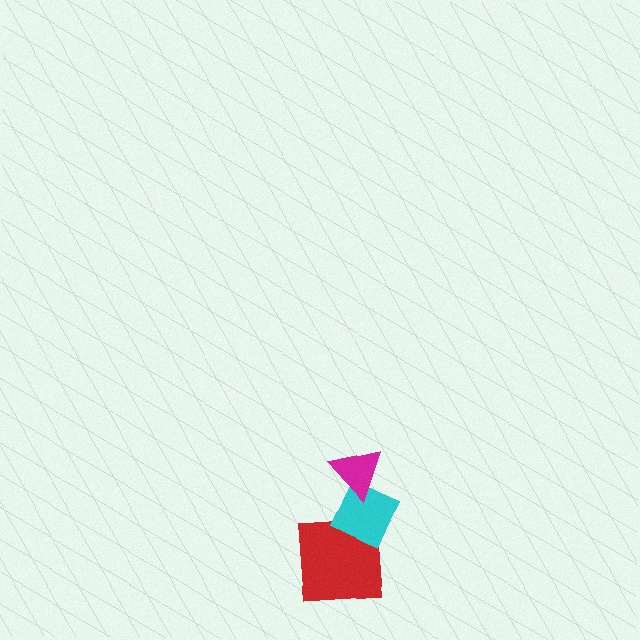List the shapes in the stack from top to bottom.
From top to bottom: the magenta triangle, the cyan diamond, the red square.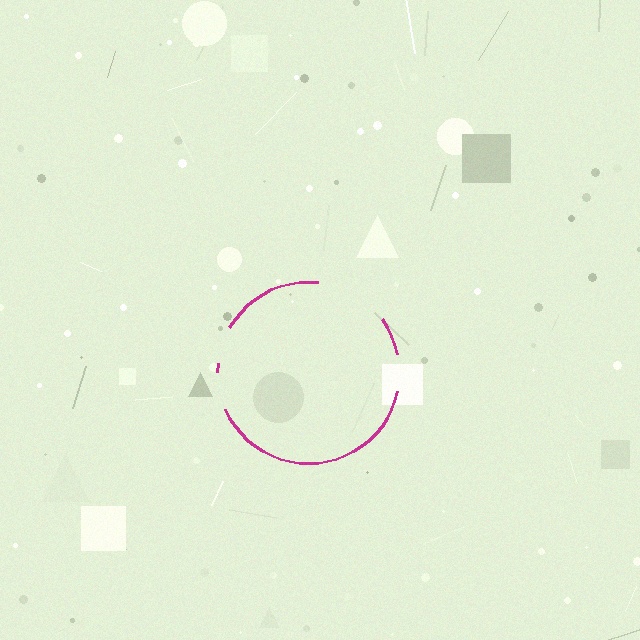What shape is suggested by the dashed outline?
The dashed outline suggests a circle.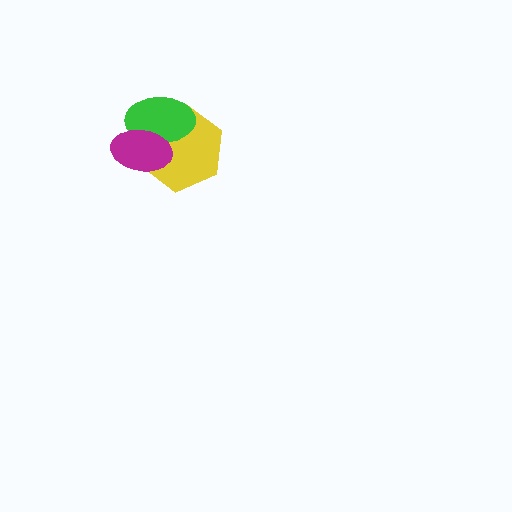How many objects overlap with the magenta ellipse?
2 objects overlap with the magenta ellipse.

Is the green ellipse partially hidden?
Yes, it is partially covered by another shape.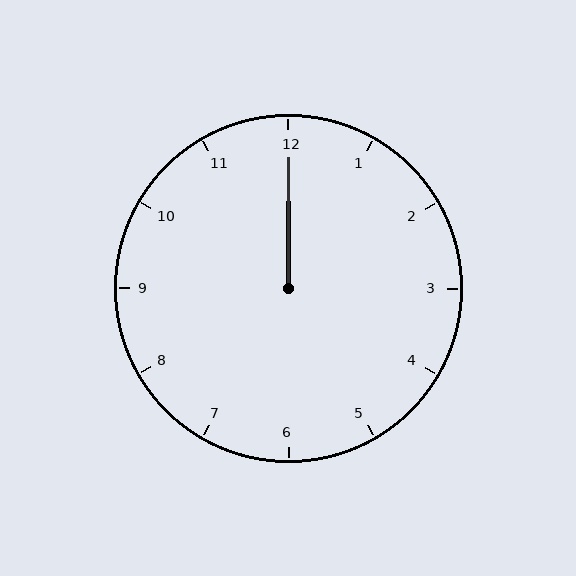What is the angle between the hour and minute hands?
Approximately 0 degrees.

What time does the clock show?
12:00.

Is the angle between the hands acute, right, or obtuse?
It is acute.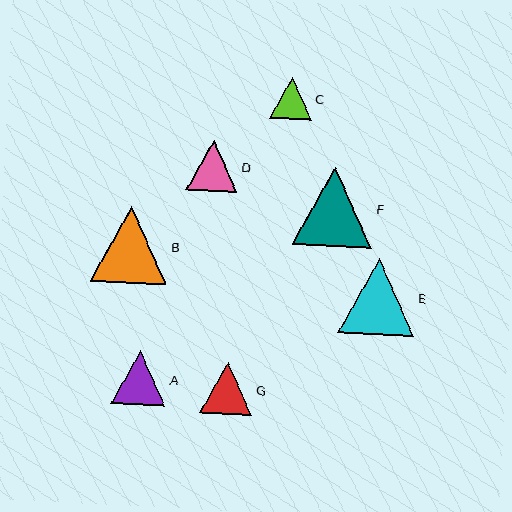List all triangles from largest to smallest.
From largest to smallest: F, B, E, A, G, D, C.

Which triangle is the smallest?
Triangle C is the smallest with a size of approximately 42 pixels.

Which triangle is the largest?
Triangle F is the largest with a size of approximately 80 pixels.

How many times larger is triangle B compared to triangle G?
Triangle B is approximately 1.5 times the size of triangle G.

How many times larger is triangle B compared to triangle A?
Triangle B is approximately 1.4 times the size of triangle A.